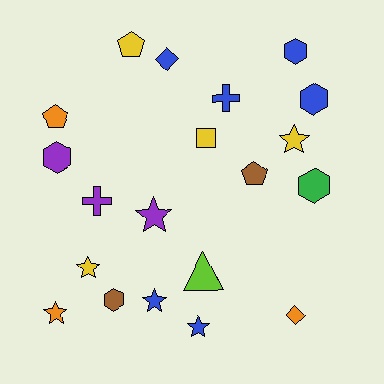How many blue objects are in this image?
There are 6 blue objects.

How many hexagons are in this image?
There are 5 hexagons.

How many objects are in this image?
There are 20 objects.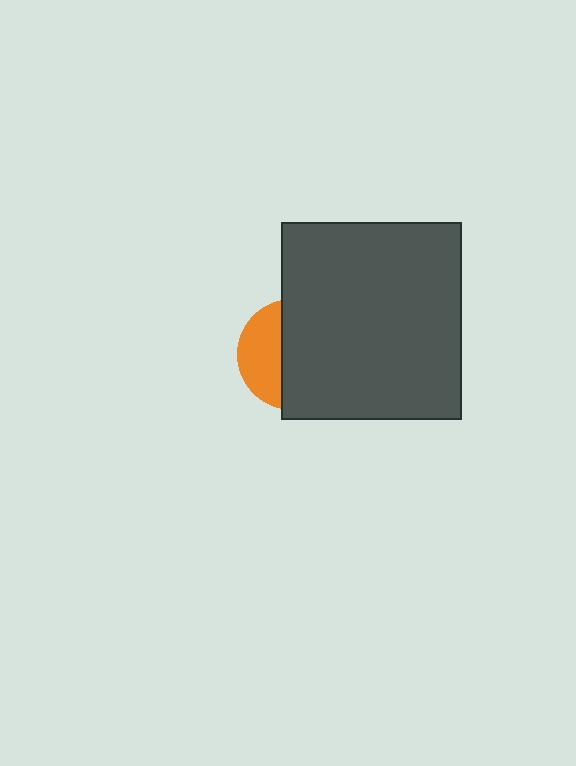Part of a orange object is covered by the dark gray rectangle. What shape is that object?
It is a circle.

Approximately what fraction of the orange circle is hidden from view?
Roughly 63% of the orange circle is hidden behind the dark gray rectangle.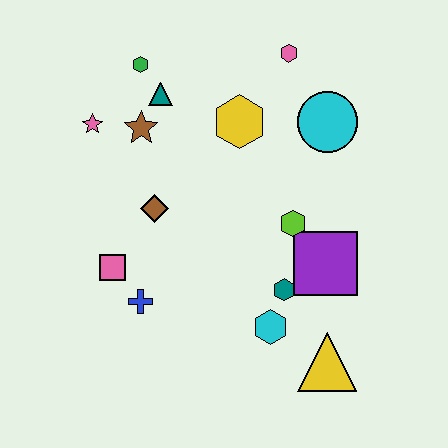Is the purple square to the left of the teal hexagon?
No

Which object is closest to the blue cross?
The pink square is closest to the blue cross.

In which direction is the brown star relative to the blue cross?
The brown star is above the blue cross.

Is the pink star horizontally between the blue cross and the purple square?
No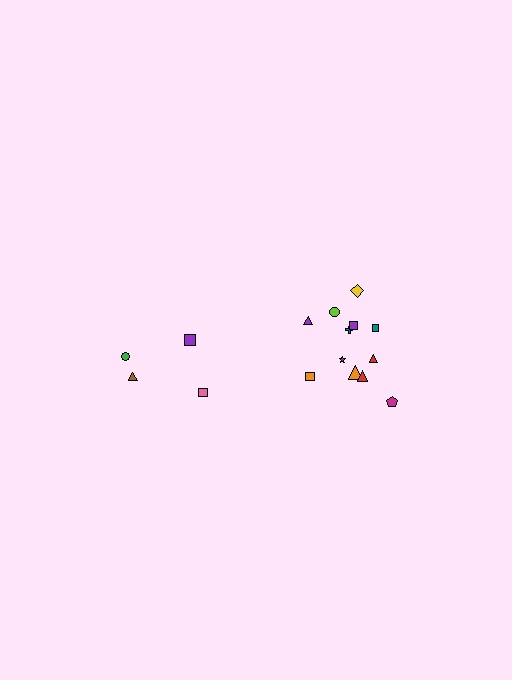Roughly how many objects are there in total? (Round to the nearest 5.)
Roughly 15 objects in total.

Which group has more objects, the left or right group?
The right group.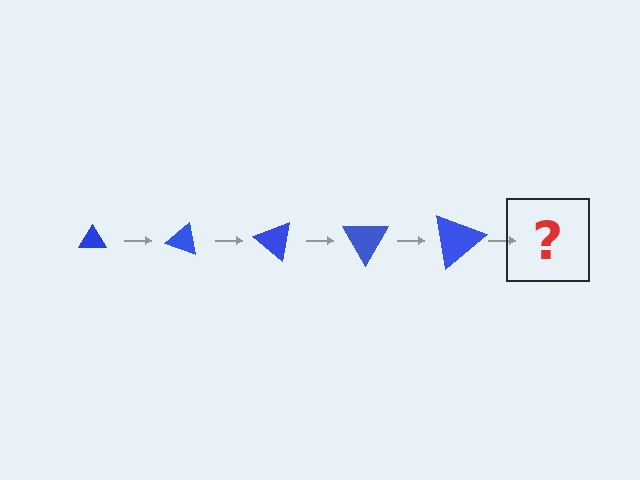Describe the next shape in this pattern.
It should be a triangle, larger than the previous one and rotated 100 degrees from the start.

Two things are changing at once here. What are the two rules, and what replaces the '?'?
The two rules are that the triangle grows larger each step and it rotates 20 degrees each step. The '?' should be a triangle, larger than the previous one and rotated 100 degrees from the start.